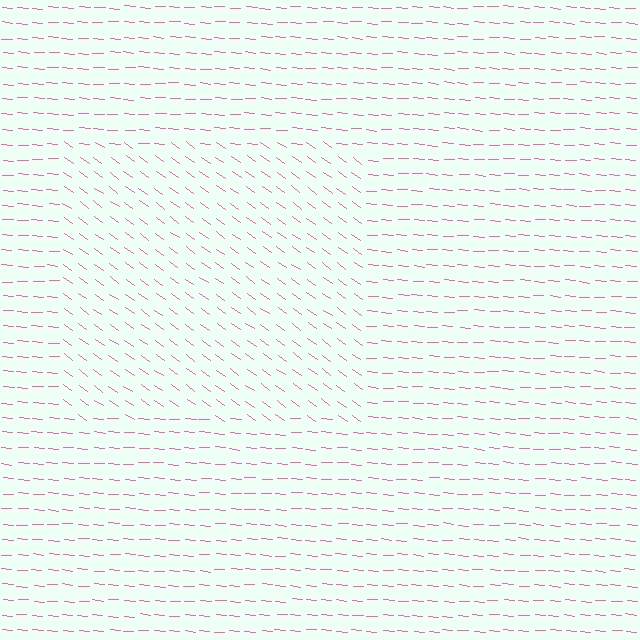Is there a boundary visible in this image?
Yes, there is a texture boundary formed by a change in line orientation.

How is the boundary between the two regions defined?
The boundary is defined purely by a change in line orientation (approximately 31 degrees difference). All lines are the same color and thickness.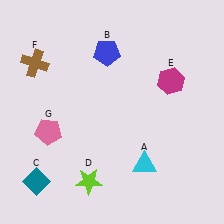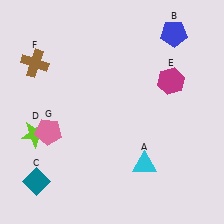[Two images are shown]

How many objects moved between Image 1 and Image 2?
2 objects moved between the two images.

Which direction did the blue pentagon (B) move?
The blue pentagon (B) moved right.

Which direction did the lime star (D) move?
The lime star (D) moved left.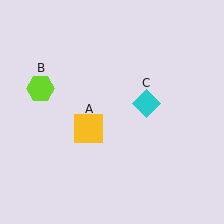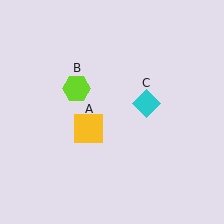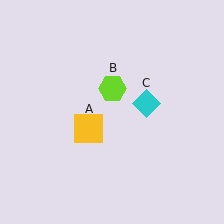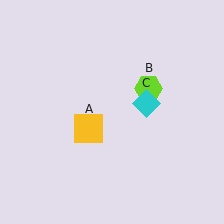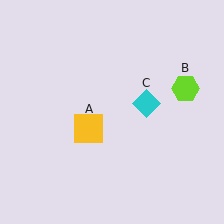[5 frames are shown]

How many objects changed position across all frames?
1 object changed position: lime hexagon (object B).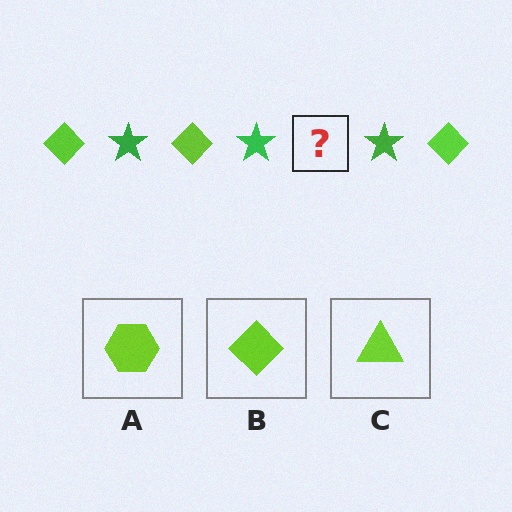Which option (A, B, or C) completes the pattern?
B.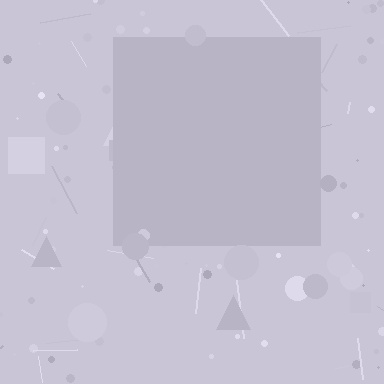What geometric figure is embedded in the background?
A square is embedded in the background.